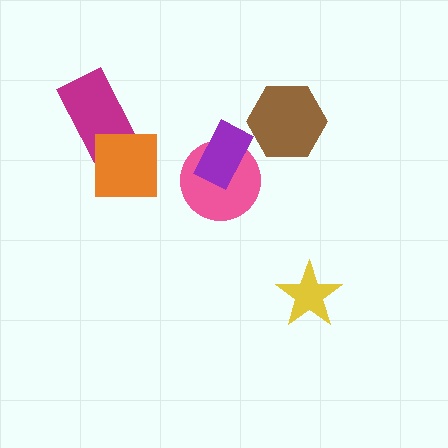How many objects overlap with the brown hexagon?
0 objects overlap with the brown hexagon.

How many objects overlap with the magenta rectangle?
1 object overlaps with the magenta rectangle.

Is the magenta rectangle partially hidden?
Yes, it is partially covered by another shape.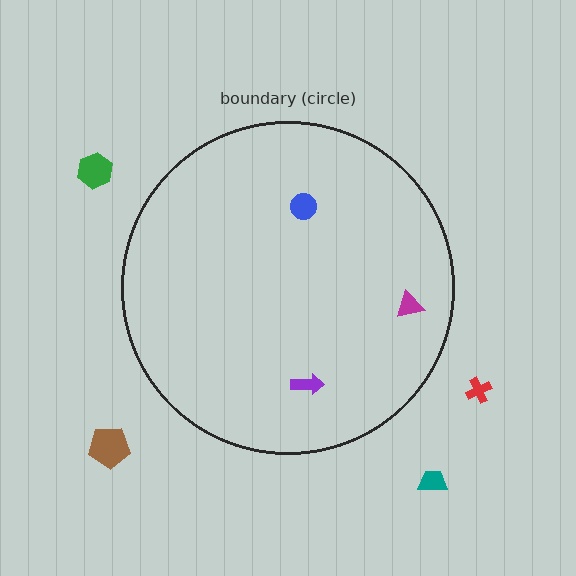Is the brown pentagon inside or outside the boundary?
Outside.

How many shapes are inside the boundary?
3 inside, 4 outside.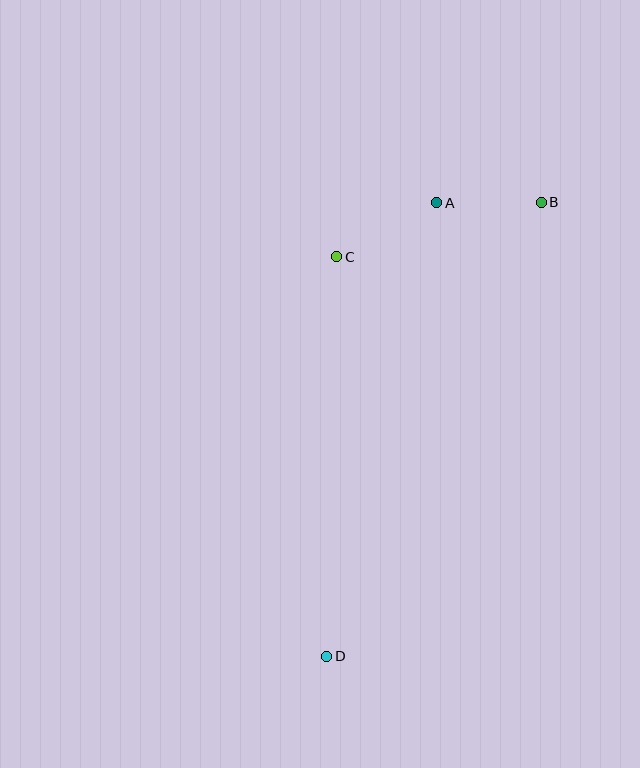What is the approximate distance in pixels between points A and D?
The distance between A and D is approximately 467 pixels.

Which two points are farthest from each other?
Points B and D are farthest from each other.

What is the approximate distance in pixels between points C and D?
The distance between C and D is approximately 400 pixels.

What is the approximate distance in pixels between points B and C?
The distance between B and C is approximately 212 pixels.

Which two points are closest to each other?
Points A and B are closest to each other.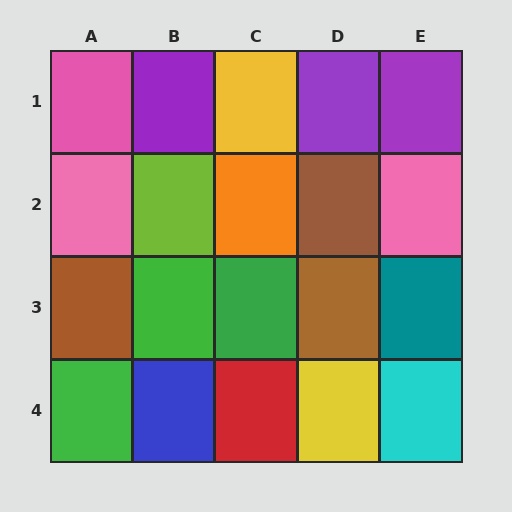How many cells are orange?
1 cell is orange.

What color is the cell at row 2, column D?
Brown.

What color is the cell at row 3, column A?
Brown.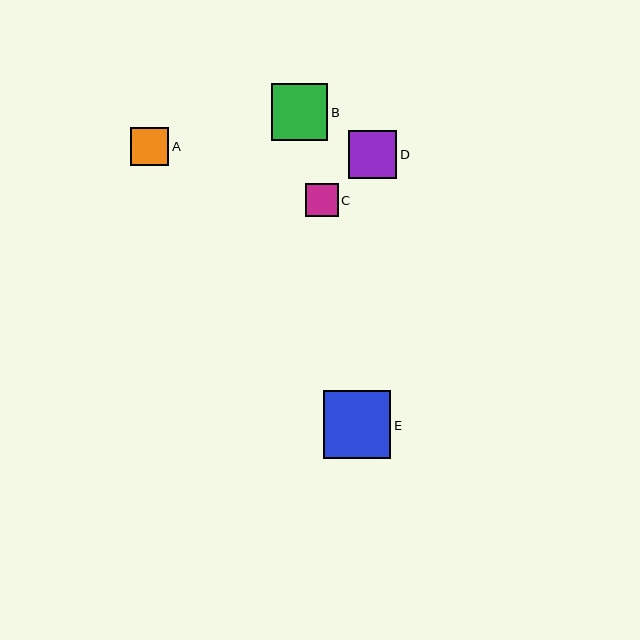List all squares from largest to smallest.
From largest to smallest: E, B, D, A, C.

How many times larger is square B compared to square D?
Square B is approximately 1.2 times the size of square D.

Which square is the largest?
Square E is the largest with a size of approximately 67 pixels.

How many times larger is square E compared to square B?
Square E is approximately 1.2 times the size of square B.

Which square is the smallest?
Square C is the smallest with a size of approximately 33 pixels.